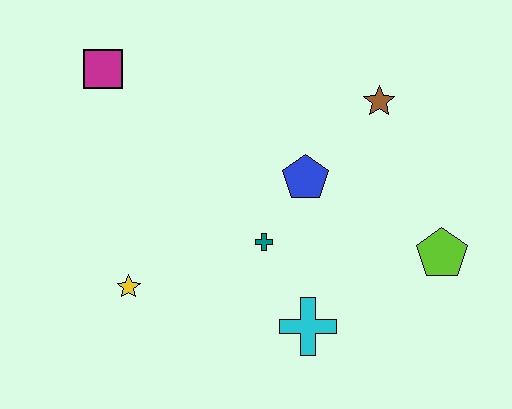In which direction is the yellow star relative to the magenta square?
The yellow star is below the magenta square.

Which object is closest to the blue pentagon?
The teal cross is closest to the blue pentagon.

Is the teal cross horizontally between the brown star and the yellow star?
Yes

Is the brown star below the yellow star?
No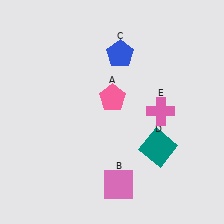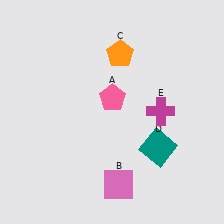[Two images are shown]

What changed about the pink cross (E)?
In Image 1, E is pink. In Image 2, it changed to magenta.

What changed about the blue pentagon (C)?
In Image 1, C is blue. In Image 2, it changed to orange.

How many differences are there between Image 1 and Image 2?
There are 2 differences between the two images.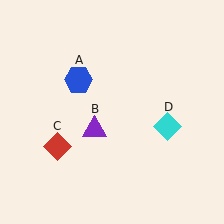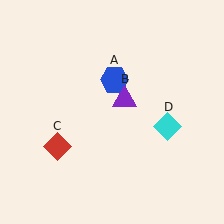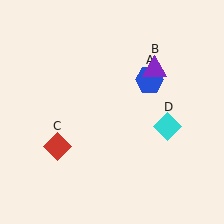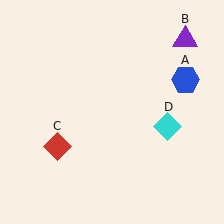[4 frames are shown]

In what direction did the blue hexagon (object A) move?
The blue hexagon (object A) moved right.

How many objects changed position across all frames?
2 objects changed position: blue hexagon (object A), purple triangle (object B).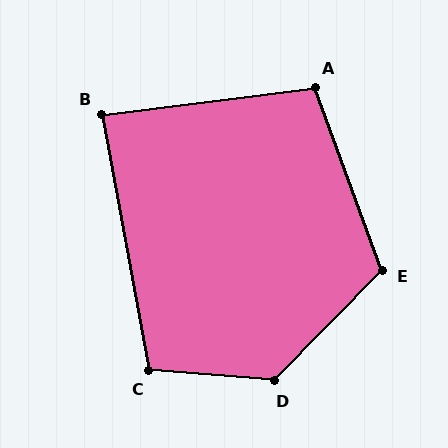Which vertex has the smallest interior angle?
B, at approximately 87 degrees.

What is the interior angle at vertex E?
Approximately 116 degrees (obtuse).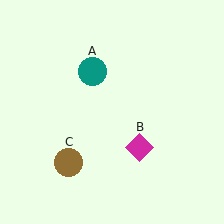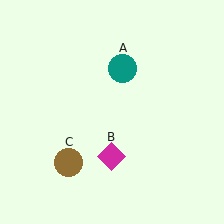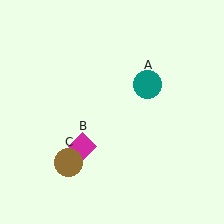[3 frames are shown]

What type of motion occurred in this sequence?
The teal circle (object A), magenta diamond (object B) rotated clockwise around the center of the scene.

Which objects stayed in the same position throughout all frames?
Brown circle (object C) remained stationary.